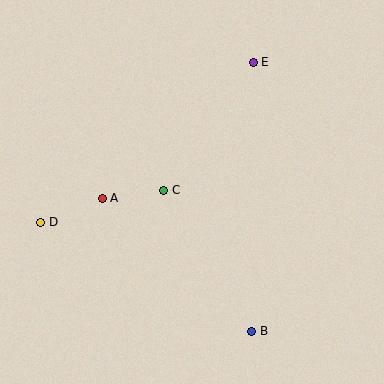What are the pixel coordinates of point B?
Point B is at (252, 331).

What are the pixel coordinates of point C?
Point C is at (164, 190).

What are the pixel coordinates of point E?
Point E is at (253, 62).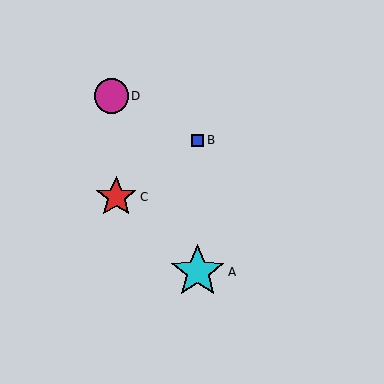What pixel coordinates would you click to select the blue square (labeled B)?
Click at (197, 140) to select the blue square B.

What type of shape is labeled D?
Shape D is a magenta circle.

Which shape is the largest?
The cyan star (labeled A) is the largest.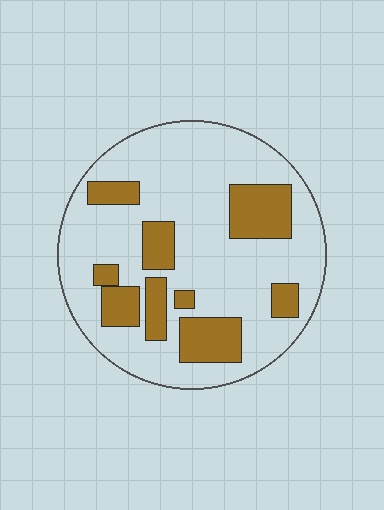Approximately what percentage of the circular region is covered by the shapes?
Approximately 25%.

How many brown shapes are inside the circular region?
9.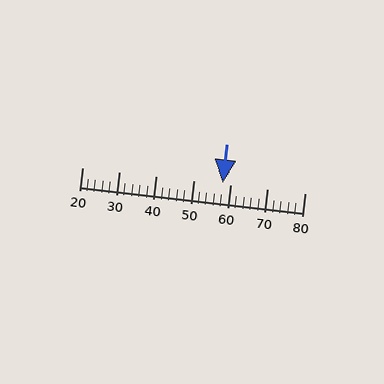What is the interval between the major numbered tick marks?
The major tick marks are spaced 10 units apart.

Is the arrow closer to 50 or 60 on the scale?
The arrow is closer to 60.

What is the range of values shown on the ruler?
The ruler shows values from 20 to 80.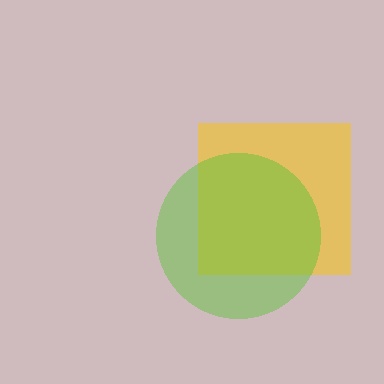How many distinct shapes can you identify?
There are 2 distinct shapes: a yellow square, a lime circle.